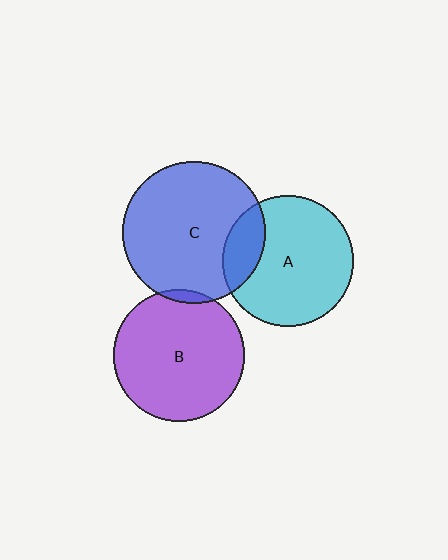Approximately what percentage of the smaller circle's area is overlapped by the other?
Approximately 5%.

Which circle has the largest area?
Circle C (blue).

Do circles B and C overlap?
Yes.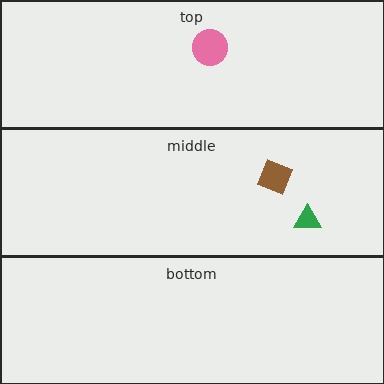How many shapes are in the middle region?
2.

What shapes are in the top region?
The pink circle.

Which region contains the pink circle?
The top region.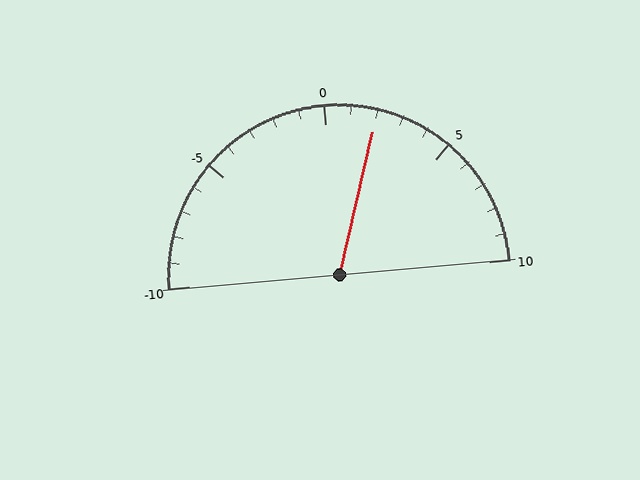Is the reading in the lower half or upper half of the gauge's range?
The reading is in the upper half of the range (-10 to 10).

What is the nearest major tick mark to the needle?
The nearest major tick mark is 0.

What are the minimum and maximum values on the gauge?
The gauge ranges from -10 to 10.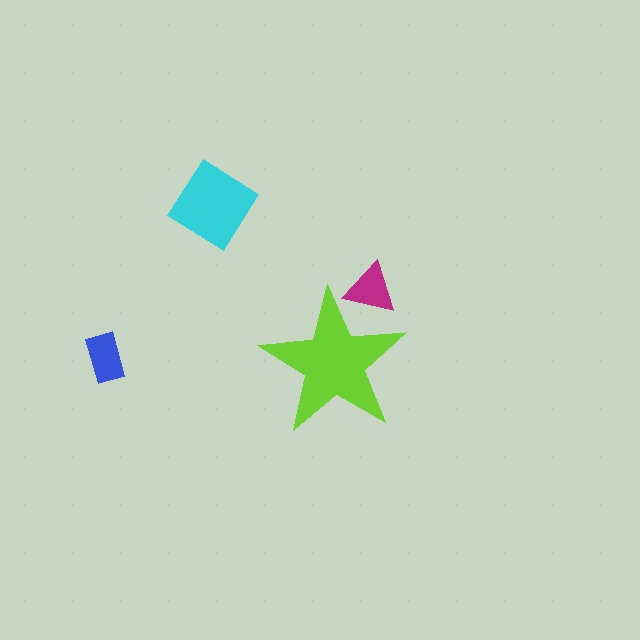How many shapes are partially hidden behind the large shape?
1 shape is partially hidden.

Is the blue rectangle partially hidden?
No, the blue rectangle is fully visible.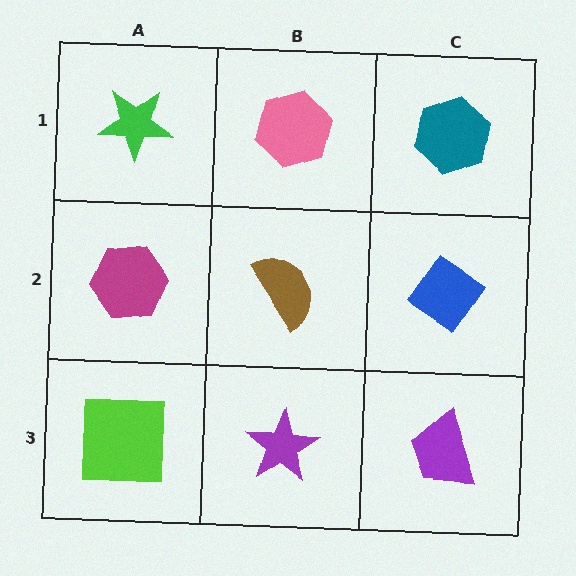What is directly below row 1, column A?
A magenta hexagon.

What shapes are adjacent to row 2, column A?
A green star (row 1, column A), a lime square (row 3, column A), a brown semicircle (row 2, column B).